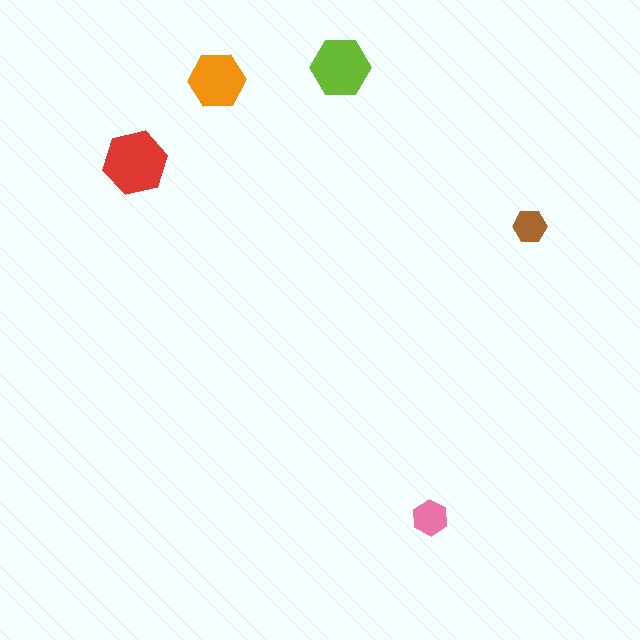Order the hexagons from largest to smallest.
the red one, the lime one, the orange one, the pink one, the brown one.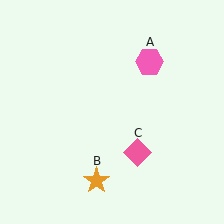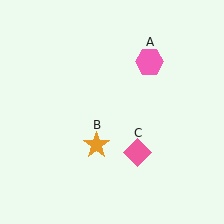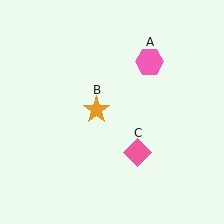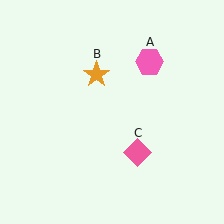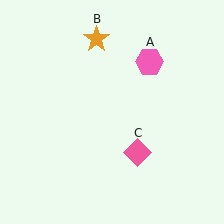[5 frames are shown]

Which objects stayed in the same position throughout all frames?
Pink hexagon (object A) and pink diamond (object C) remained stationary.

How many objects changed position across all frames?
1 object changed position: orange star (object B).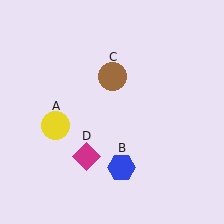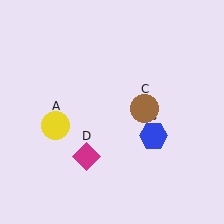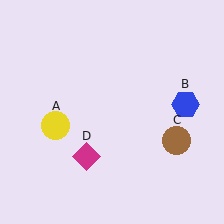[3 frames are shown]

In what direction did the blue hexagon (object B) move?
The blue hexagon (object B) moved up and to the right.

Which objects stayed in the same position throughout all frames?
Yellow circle (object A) and magenta diamond (object D) remained stationary.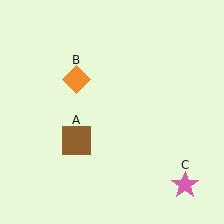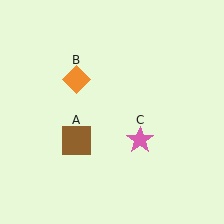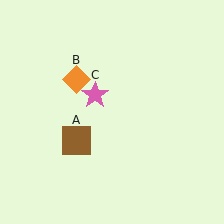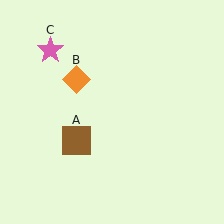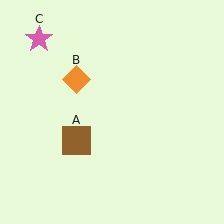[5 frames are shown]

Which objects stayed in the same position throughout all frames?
Brown square (object A) and orange diamond (object B) remained stationary.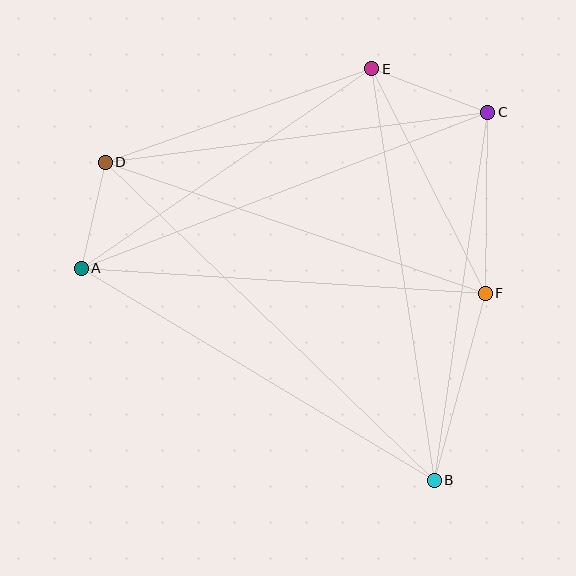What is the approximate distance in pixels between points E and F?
The distance between E and F is approximately 252 pixels.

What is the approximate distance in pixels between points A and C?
The distance between A and C is approximately 435 pixels.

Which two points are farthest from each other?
Points B and D are farthest from each other.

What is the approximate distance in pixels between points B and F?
The distance between B and F is approximately 194 pixels.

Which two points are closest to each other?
Points A and D are closest to each other.